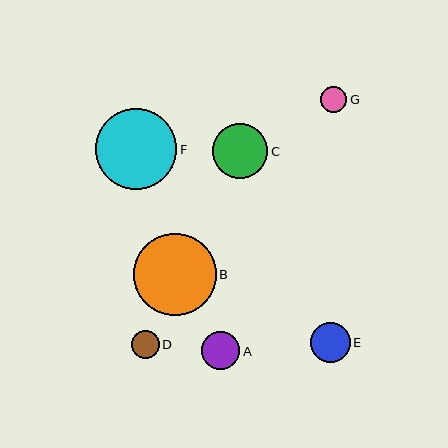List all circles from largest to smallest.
From largest to smallest: B, F, C, E, A, D, G.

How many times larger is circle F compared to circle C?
Circle F is approximately 1.5 times the size of circle C.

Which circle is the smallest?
Circle G is the smallest with a size of approximately 27 pixels.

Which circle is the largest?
Circle B is the largest with a size of approximately 82 pixels.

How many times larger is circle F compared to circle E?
Circle F is approximately 2.0 times the size of circle E.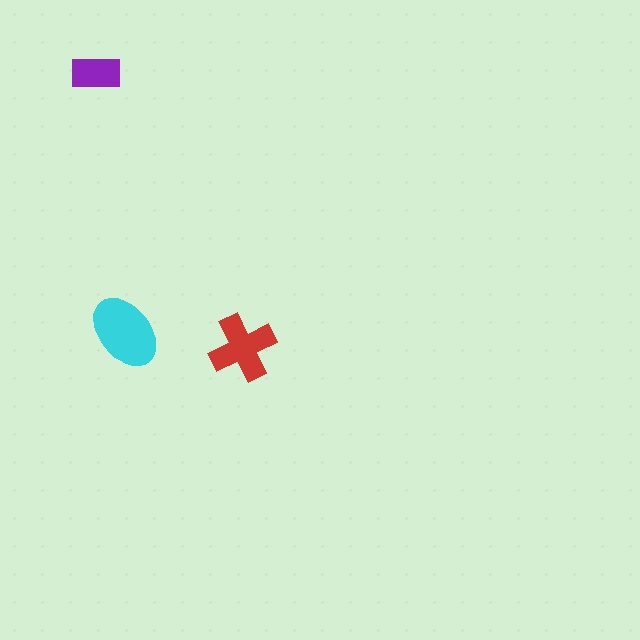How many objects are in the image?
There are 3 objects in the image.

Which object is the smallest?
The purple rectangle.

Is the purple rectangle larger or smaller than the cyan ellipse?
Smaller.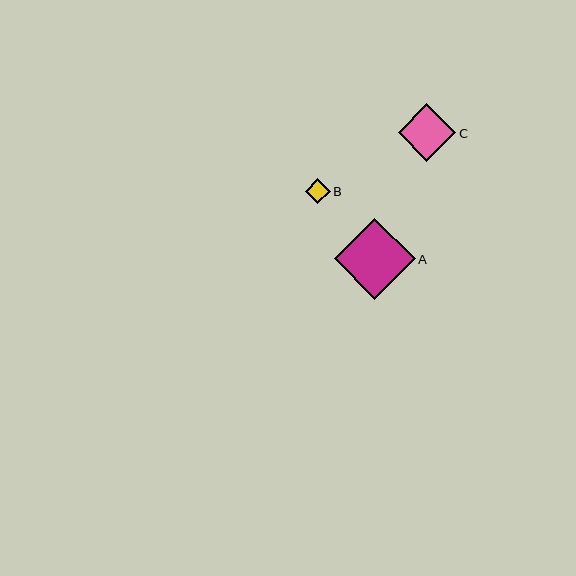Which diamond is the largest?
Diamond A is the largest with a size of approximately 80 pixels.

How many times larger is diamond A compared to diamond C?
Diamond A is approximately 1.4 times the size of diamond C.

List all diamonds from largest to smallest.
From largest to smallest: A, C, B.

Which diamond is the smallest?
Diamond B is the smallest with a size of approximately 25 pixels.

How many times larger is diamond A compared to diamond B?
Diamond A is approximately 3.2 times the size of diamond B.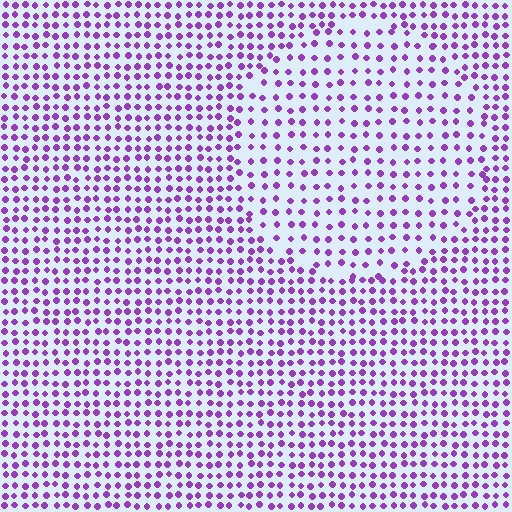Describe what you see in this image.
The image contains small purple elements arranged at two different densities. A circle-shaped region is visible where the elements are less densely packed than the surrounding area.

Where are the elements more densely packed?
The elements are more densely packed outside the circle boundary.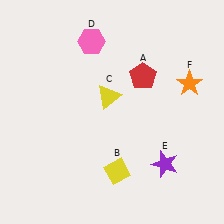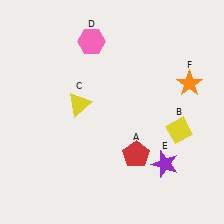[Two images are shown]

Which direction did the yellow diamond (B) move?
The yellow diamond (B) moved right.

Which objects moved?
The objects that moved are: the red pentagon (A), the yellow diamond (B), the yellow triangle (C).